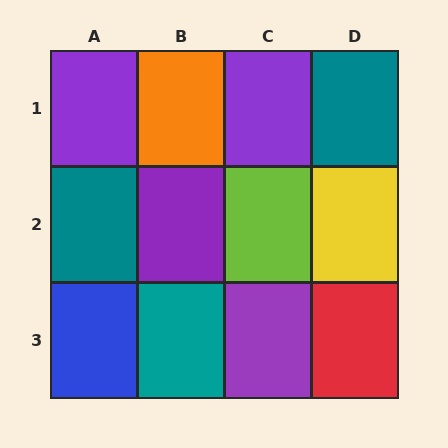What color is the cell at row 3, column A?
Blue.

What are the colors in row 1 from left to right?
Purple, orange, purple, teal.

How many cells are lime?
1 cell is lime.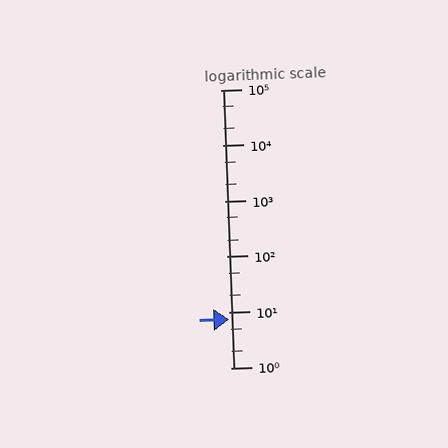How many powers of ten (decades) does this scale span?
The scale spans 5 decades, from 1 to 100000.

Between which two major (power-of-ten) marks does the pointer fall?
The pointer is between 1 and 10.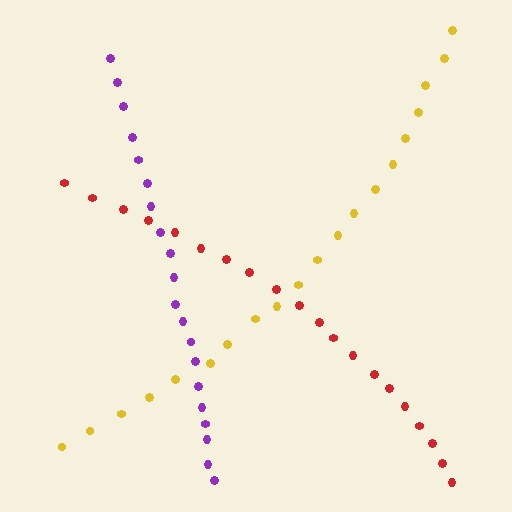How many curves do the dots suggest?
There are 3 distinct paths.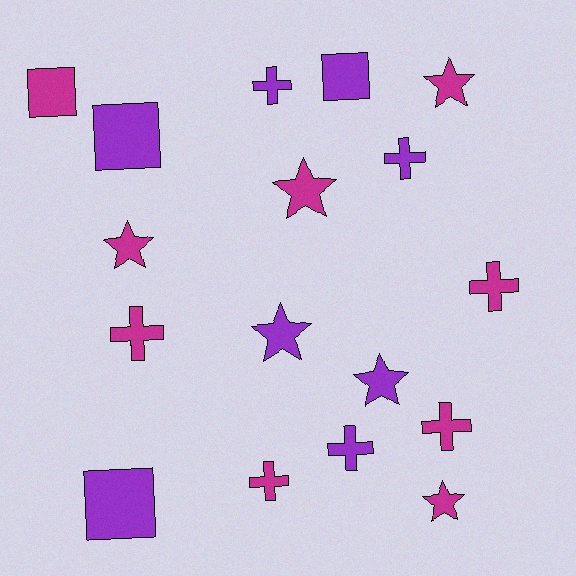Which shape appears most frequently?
Cross, with 7 objects.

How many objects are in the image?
There are 17 objects.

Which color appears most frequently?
Magenta, with 9 objects.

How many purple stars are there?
There are 2 purple stars.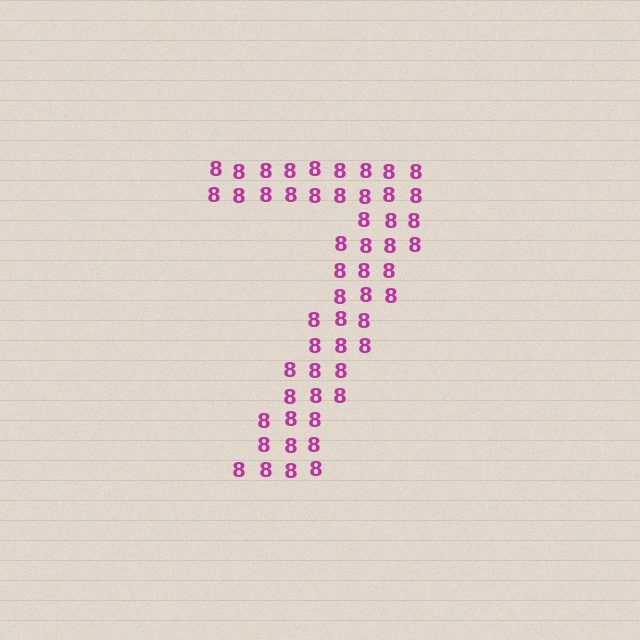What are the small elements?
The small elements are digit 8's.